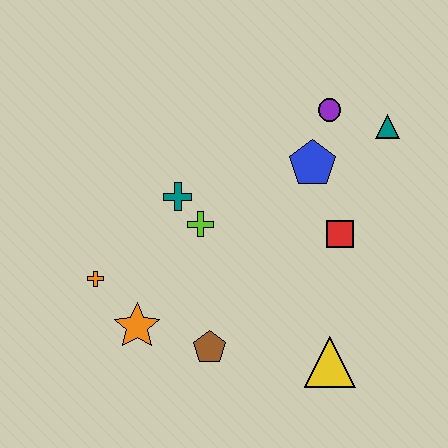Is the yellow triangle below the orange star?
Yes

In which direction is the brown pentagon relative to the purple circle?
The brown pentagon is below the purple circle.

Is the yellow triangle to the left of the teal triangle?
Yes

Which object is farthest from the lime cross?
The teal triangle is farthest from the lime cross.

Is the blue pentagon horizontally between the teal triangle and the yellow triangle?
No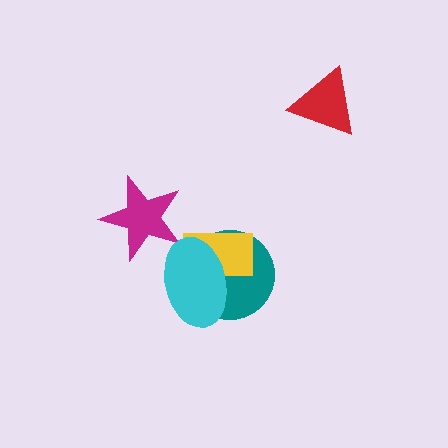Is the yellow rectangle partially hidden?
Yes, it is partially covered by another shape.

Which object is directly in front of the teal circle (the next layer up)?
The yellow rectangle is directly in front of the teal circle.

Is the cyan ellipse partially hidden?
No, no other shape covers it.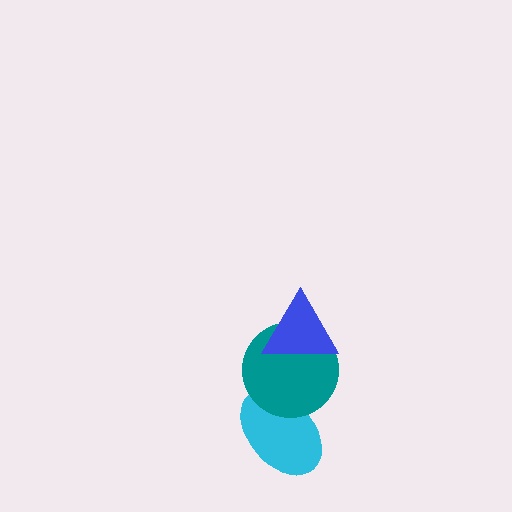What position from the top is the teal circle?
The teal circle is 2nd from the top.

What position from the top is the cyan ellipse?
The cyan ellipse is 3rd from the top.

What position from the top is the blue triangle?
The blue triangle is 1st from the top.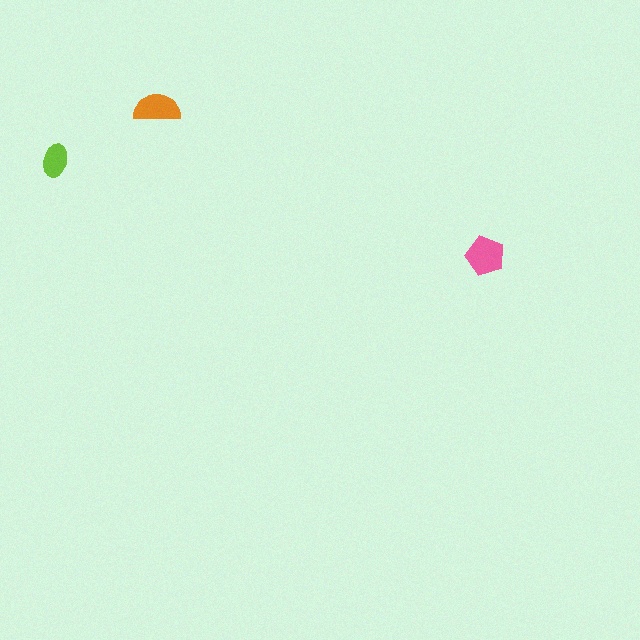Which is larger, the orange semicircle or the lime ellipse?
The orange semicircle.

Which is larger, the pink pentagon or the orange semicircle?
The pink pentagon.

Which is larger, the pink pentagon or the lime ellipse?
The pink pentagon.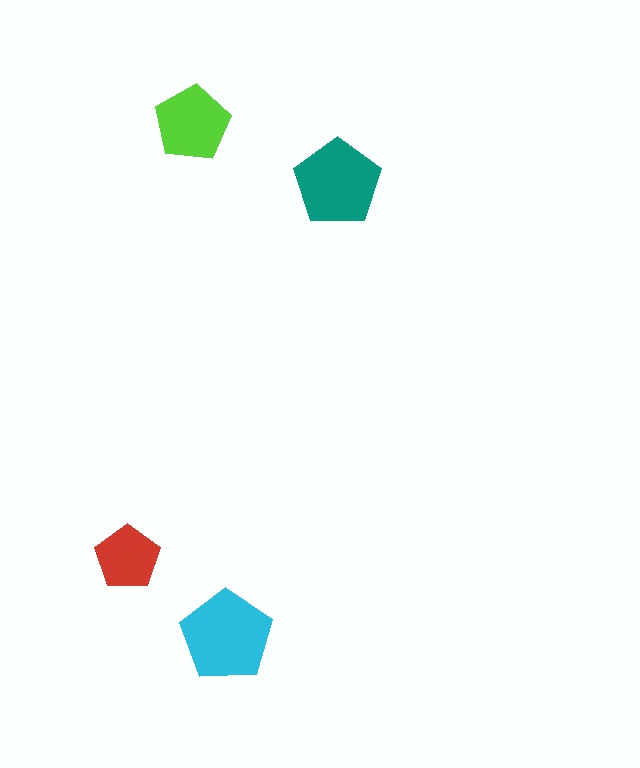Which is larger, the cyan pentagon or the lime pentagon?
The cyan one.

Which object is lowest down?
The cyan pentagon is bottommost.